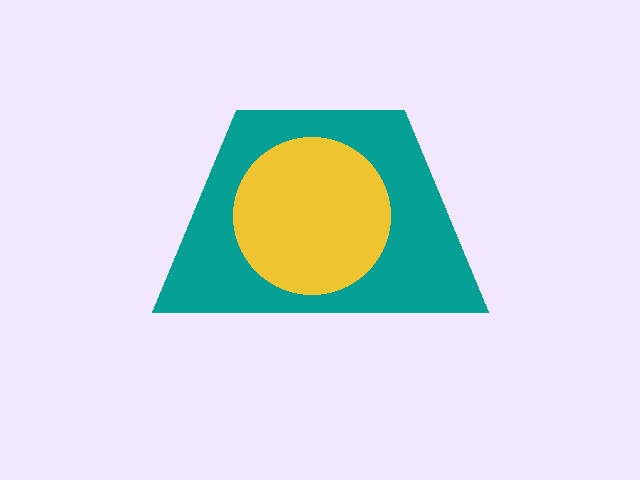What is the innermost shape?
The yellow circle.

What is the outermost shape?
The teal trapezoid.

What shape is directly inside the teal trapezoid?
The yellow circle.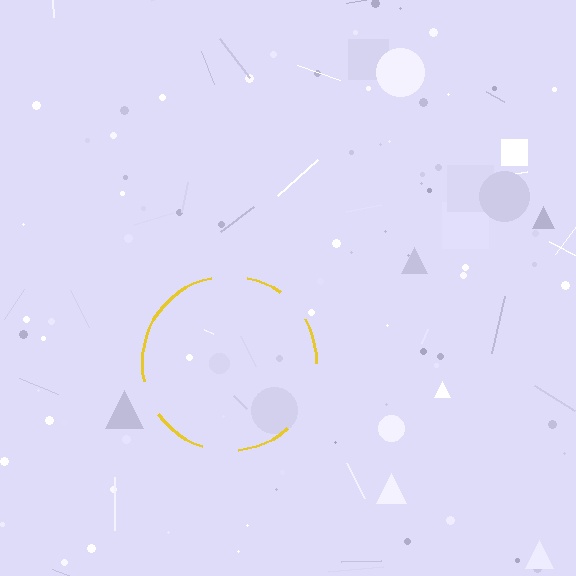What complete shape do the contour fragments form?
The contour fragments form a circle.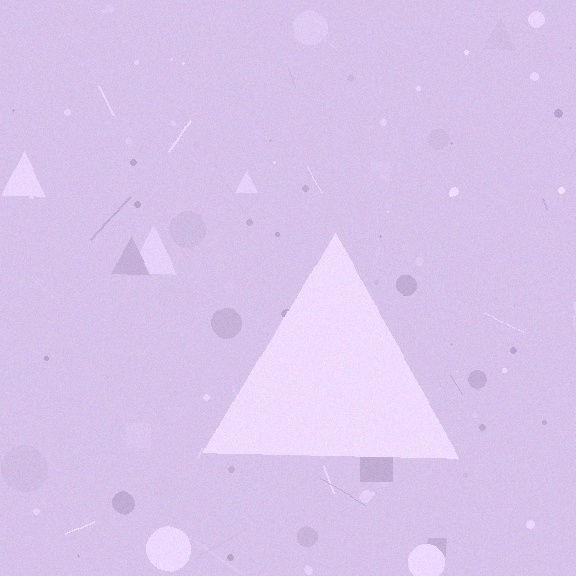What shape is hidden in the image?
A triangle is hidden in the image.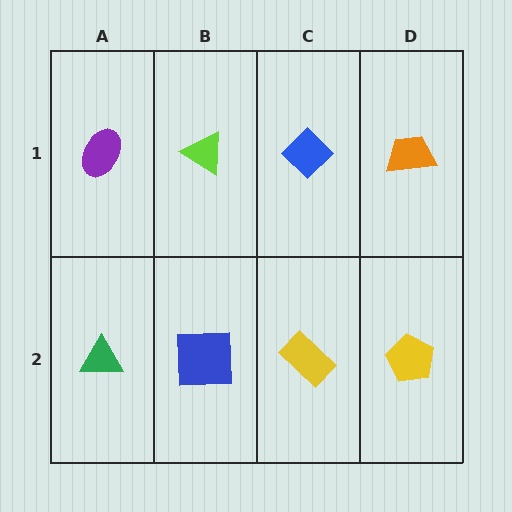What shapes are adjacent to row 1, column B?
A blue square (row 2, column B), a purple ellipse (row 1, column A), a blue diamond (row 1, column C).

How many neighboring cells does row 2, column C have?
3.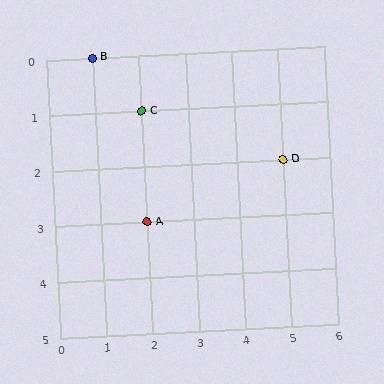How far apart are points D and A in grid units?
Points D and A are 3 columns and 1 row apart (about 3.2 grid units diagonally).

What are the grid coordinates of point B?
Point B is at grid coordinates (1, 0).